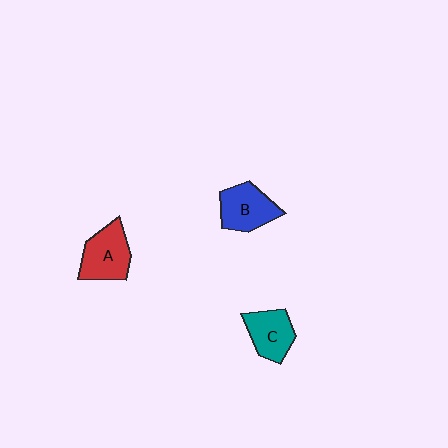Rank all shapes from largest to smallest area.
From largest to smallest: A (red), B (blue), C (teal).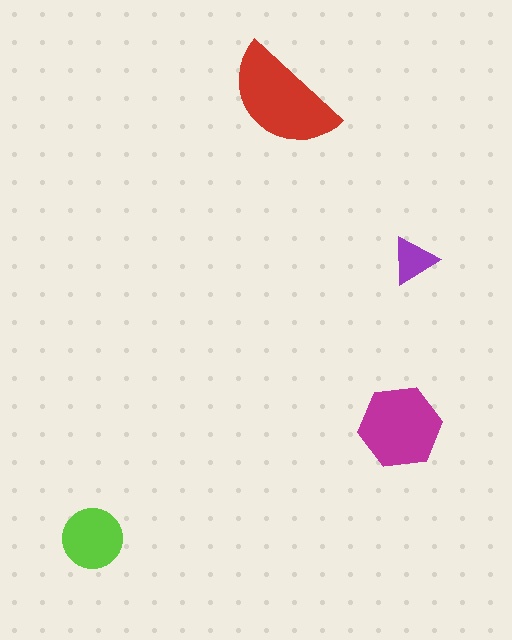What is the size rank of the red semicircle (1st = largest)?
1st.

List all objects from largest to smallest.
The red semicircle, the magenta hexagon, the lime circle, the purple triangle.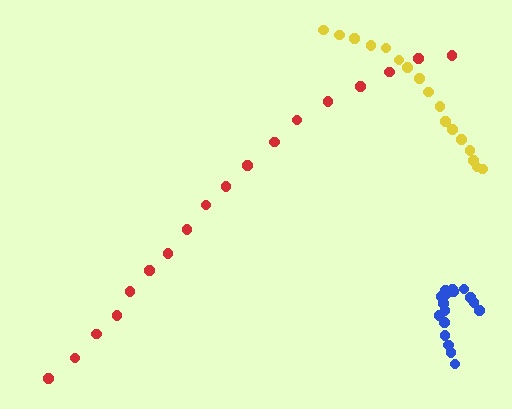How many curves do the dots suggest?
There are 3 distinct paths.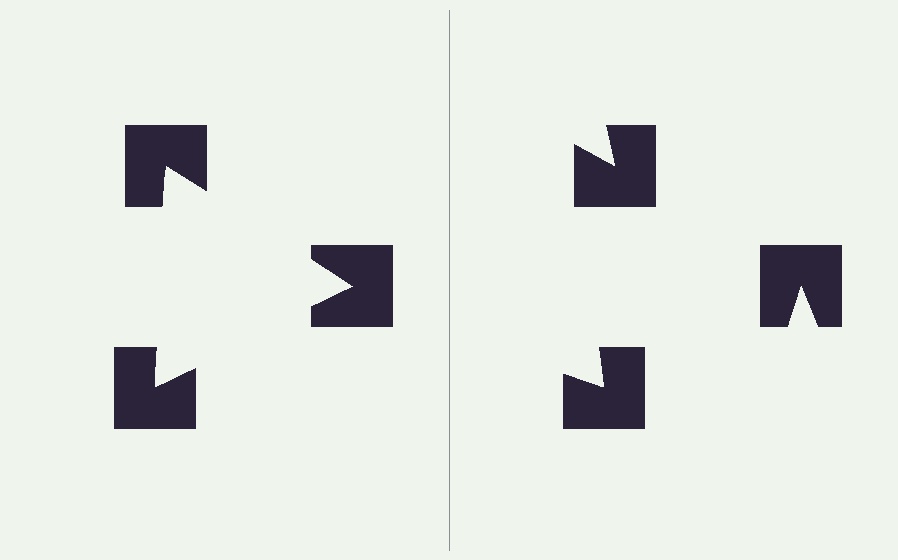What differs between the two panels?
The notched squares are positioned identically on both sides; only the wedge orientations differ. On the left they align to a triangle; on the right they are misaligned.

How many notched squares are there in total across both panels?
6 — 3 on each side.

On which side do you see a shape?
An illusory triangle appears on the left side. On the right side the wedge cuts are rotated, so no coherent shape forms.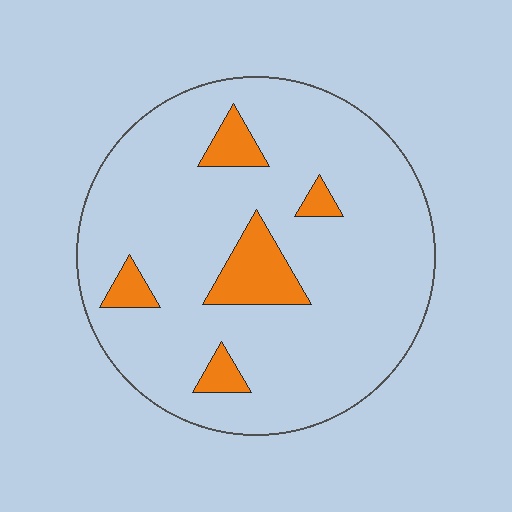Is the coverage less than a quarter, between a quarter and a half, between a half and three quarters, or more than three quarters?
Less than a quarter.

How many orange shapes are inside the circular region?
5.